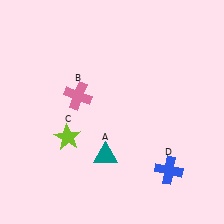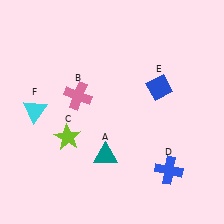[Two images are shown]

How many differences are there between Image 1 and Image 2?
There are 2 differences between the two images.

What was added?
A blue diamond (E), a cyan triangle (F) were added in Image 2.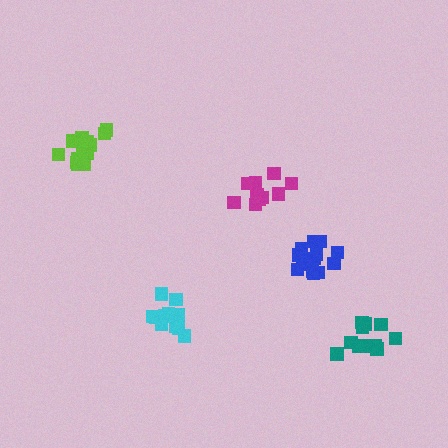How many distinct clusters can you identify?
There are 5 distinct clusters.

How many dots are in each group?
Group 1: 10 dots, Group 2: 13 dots, Group 3: 12 dots, Group 4: 11 dots, Group 5: 16 dots (62 total).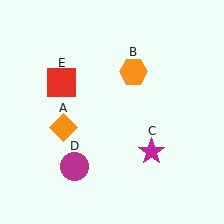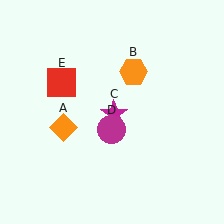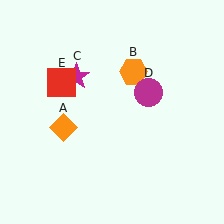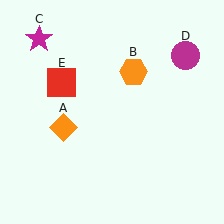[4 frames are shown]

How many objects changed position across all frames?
2 objects changed position: magenta star (object C), magenta circle (object D).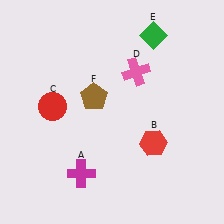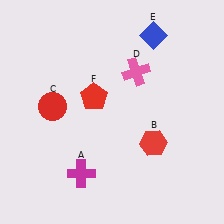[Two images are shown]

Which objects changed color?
E changed from green to blue. F changed from brown to red.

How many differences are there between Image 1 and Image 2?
There are 2 differences between the two images.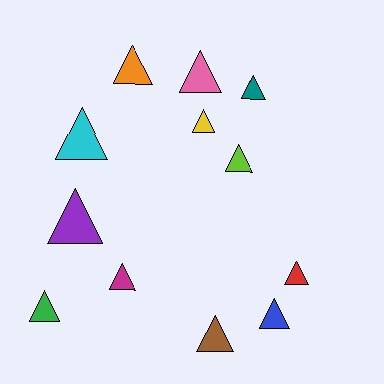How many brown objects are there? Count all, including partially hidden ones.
There is 1 brown object.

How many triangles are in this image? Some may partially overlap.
There are 12 triangles.